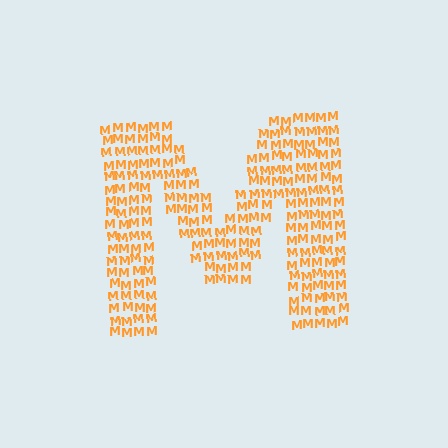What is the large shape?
The large shape is the letter M.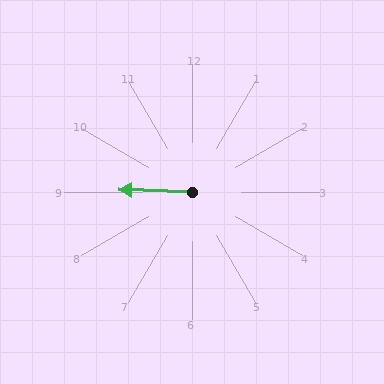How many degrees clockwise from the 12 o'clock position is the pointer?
Approximately 272 degrees.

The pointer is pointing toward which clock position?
Roughly 9 o'clock.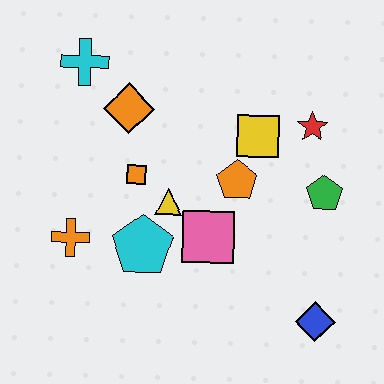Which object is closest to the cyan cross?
The orange diamond is closest to the cyan cross.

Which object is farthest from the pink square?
The cyan cross is farthest from the pink square.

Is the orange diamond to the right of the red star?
No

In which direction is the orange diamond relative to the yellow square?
The orange diamond is to the left of the yellow square.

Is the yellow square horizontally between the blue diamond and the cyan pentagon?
Yes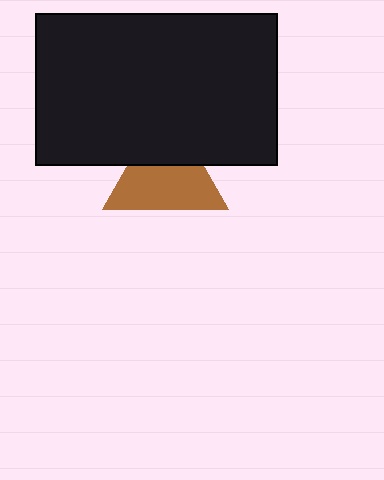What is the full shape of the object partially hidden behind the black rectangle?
The partially hidden object is a brown triangle.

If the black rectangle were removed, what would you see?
You would see the complete brown triangle.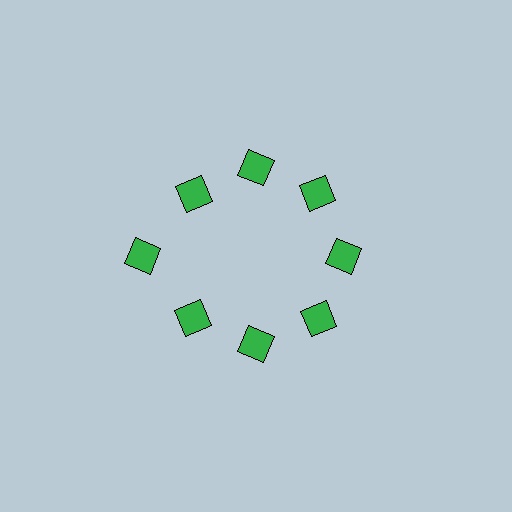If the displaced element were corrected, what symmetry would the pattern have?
It would have 8-fold rotational symmetry — the pattern would map onto itself every 45 degrees.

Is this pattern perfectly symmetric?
No. The 8 green squares are arranged in a ring, but one element near the 9 o'clock position is pushed outward from the center, breaking the 8-fold rotational symmetry.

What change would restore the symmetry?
The symmetry would be restored by moving it inward, back onto the ring so that all 8 squares sit at equal angles and equal distance from the center.